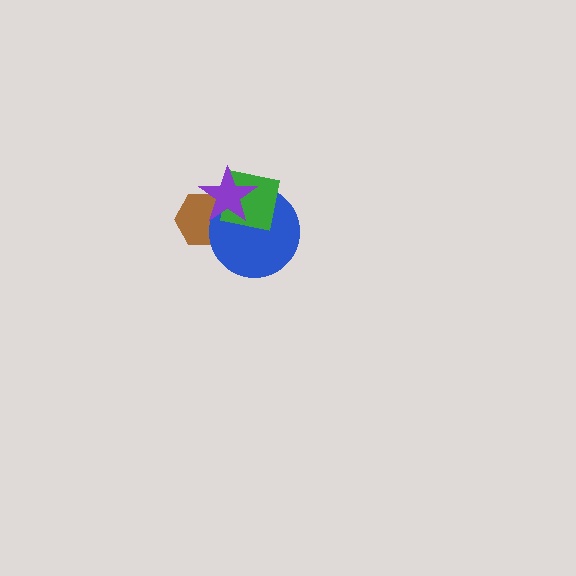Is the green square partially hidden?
Yes, it is partially covered by another shape.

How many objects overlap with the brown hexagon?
3 objects overlap with the brown hexagon.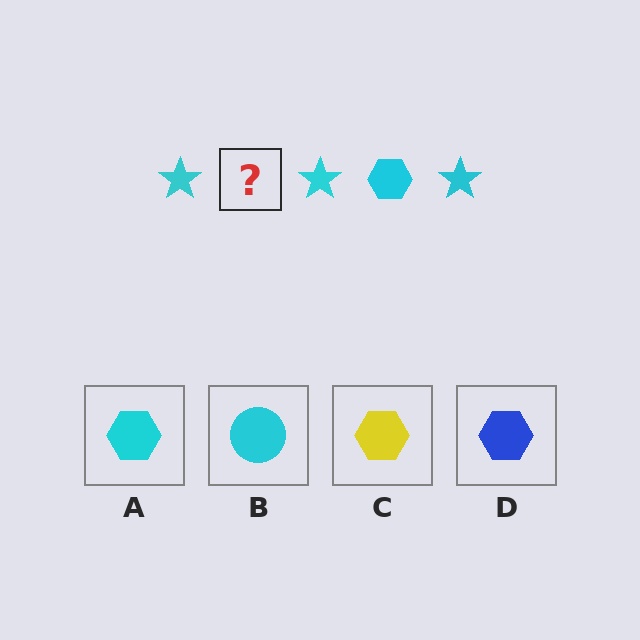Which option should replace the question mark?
Option A.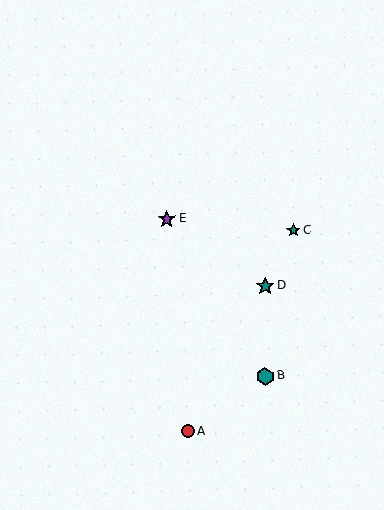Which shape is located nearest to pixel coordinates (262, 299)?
The teal star (labeled D) at (265, 286) is nearest to that location.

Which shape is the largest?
The teal star (labeled D) is the largest.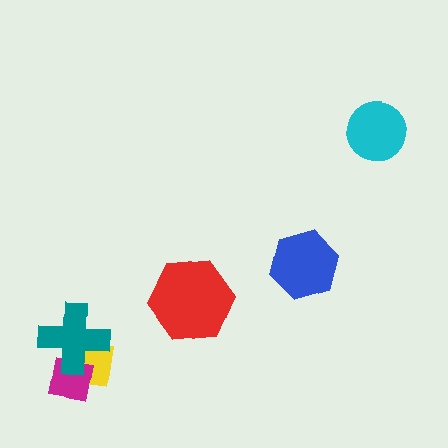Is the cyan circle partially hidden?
No, no other shape covers it.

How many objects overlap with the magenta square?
2 objects overlap with the magenta square.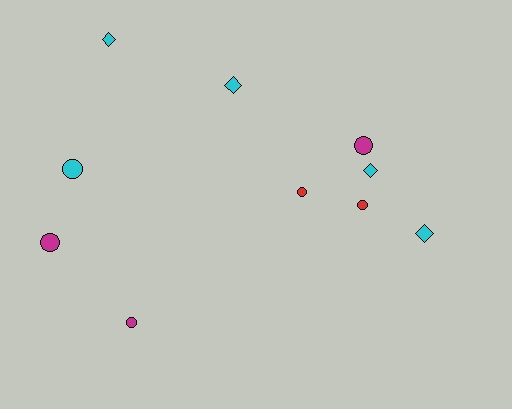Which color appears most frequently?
Cyan, with 5 objects.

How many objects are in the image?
There are 10 objects.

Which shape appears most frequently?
Circle, with 6 objects.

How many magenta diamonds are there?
There are no magenta diamonds.